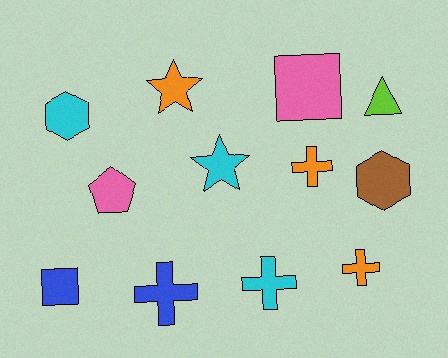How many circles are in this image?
There are no circles.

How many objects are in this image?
There are 12 objects.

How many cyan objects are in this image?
There are 3 cyan objects.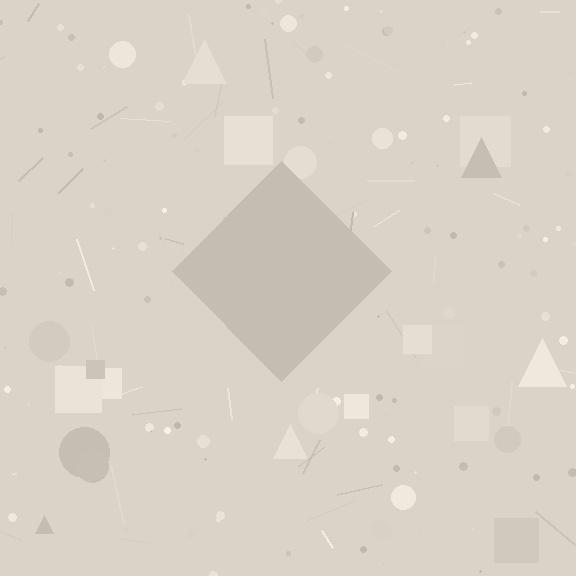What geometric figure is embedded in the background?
A diamond is embedded in the background.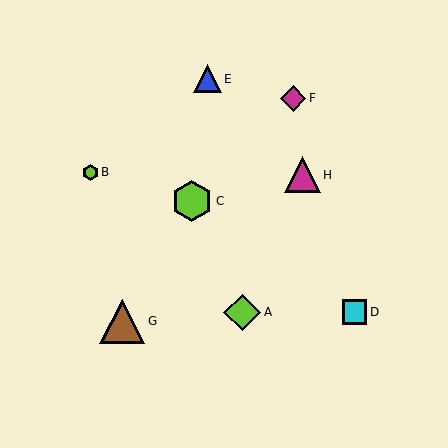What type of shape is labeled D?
Shape D is a cyan square.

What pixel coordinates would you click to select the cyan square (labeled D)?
Click at (354, 312) to select the cyan square D.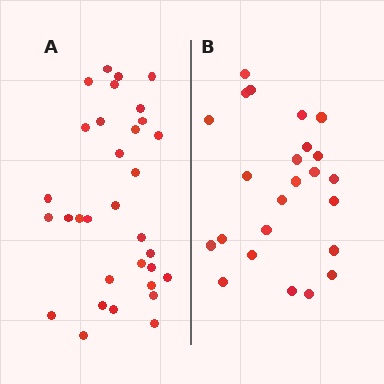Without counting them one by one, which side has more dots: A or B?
Region A (the left region) has more dots.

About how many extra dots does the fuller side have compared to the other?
Region A has roughly 8 or so more dots than region B.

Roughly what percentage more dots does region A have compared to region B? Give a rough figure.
About 35% more.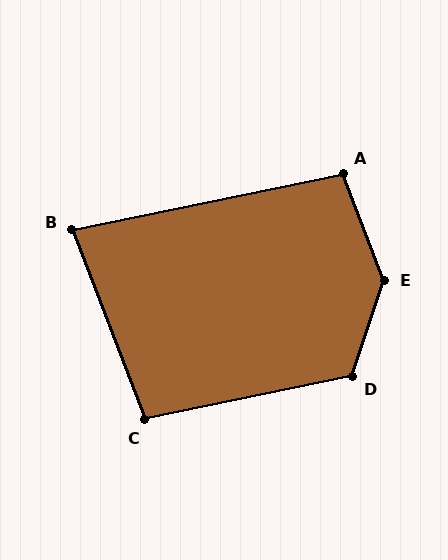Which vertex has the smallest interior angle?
B, at approximately 81 degrees.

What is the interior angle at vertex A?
Approximately 99 degrees (obtuse).